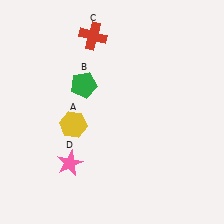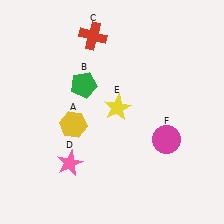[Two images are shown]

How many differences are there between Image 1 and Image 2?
There are 2 differences between the two images.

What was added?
A yellow star (E), a magenta circle (F) were added in Image 2.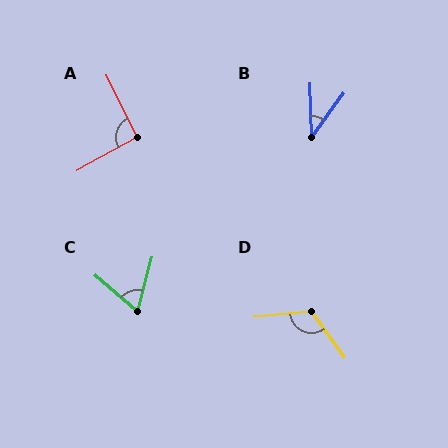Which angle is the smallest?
B, at approximately 37 degrees.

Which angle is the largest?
D, at approximately 120 degrees.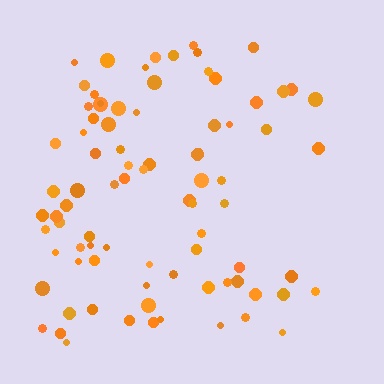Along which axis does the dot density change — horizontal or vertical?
Horizontal.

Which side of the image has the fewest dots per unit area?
The right.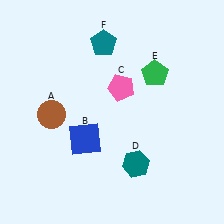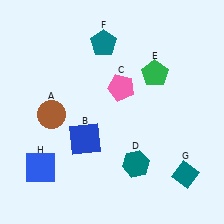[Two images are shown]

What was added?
A teal diamond (G), a blue square (H) were added in Image 2.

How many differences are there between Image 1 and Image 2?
There are 2 differences between the two images.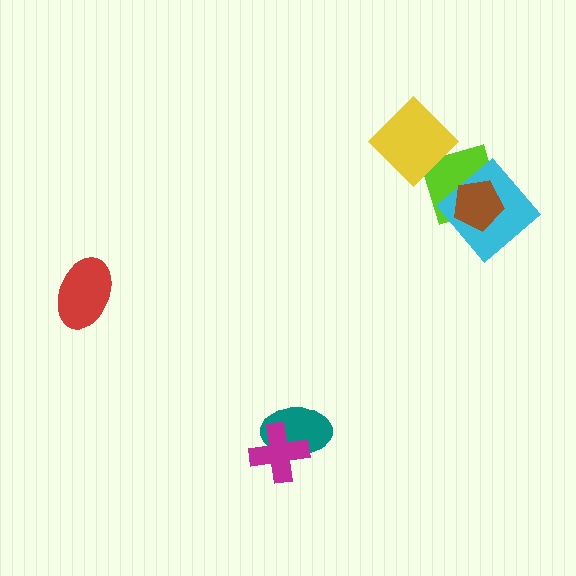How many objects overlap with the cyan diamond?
2 objects overlap with the cyan diamond.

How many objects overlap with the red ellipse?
0 objects overlap with the red ellipse.